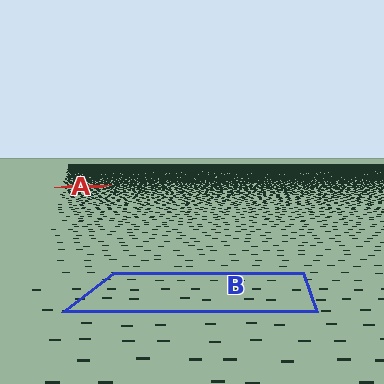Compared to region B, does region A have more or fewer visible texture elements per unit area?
Region A has more texture elements per unit area — they are packed more densely because it is farther away.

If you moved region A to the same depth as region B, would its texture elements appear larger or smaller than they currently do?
They would appear larger. At a closer depth, the same texture elements are projected at a bigger on-screen size.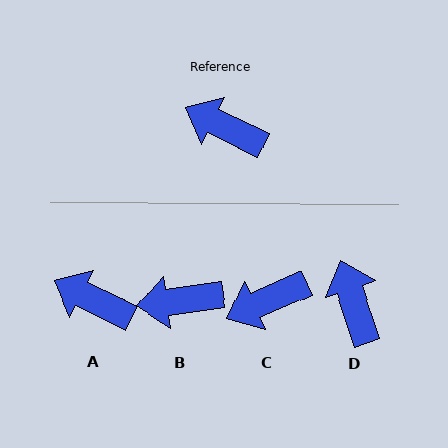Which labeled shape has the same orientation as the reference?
A.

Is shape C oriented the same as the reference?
No, it is off by about 50 degrees.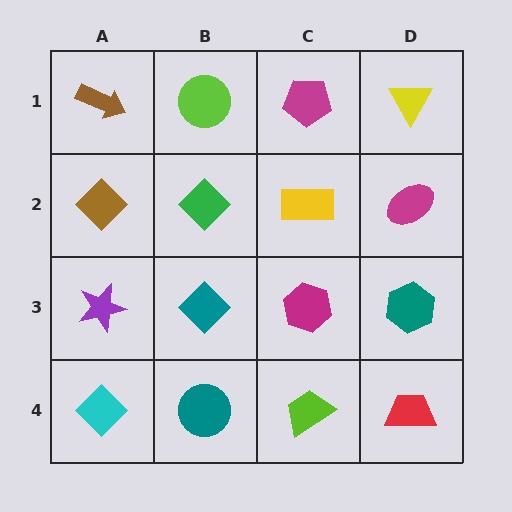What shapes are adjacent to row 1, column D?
A magenta ellipse (row 2, column D), a magenta pentagon (row 1, column C).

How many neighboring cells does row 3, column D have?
3.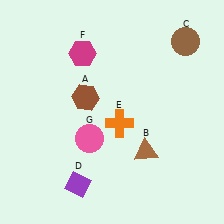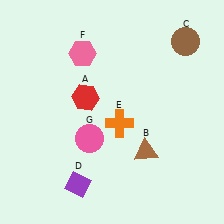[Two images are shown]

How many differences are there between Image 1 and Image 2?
There are 2 differences between the two images.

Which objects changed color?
A changed from brown to red. F changed from magenta to pink.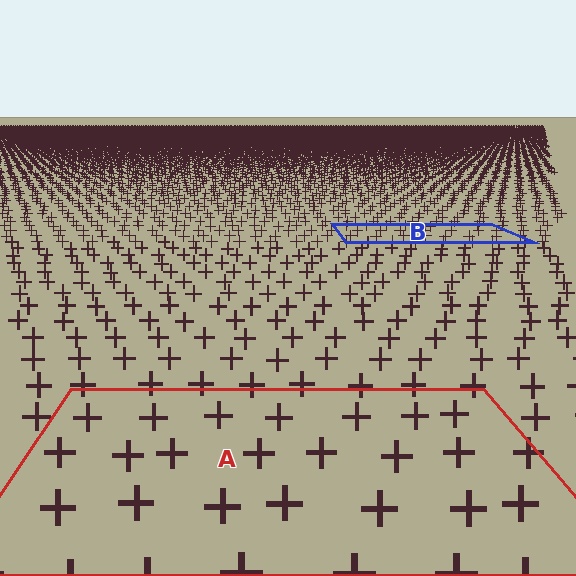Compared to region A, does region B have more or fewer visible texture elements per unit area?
Region B has more texture elements per unit area — they are packed more densely because it is farther away.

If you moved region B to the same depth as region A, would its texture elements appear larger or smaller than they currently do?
They would appear larger. At a closer depth, the same texture elements are projected at a bigger on-screen size.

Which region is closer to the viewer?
Region A is closer. The texture elements there are larger and more spread out.